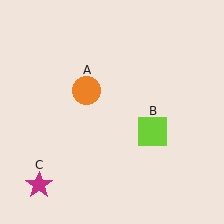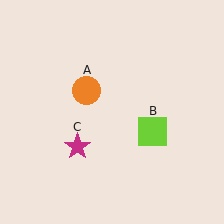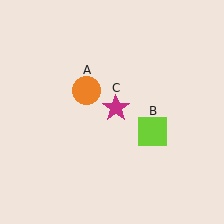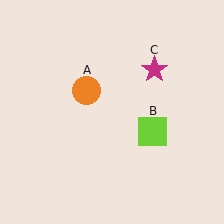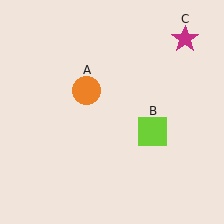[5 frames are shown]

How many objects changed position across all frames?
1 object changed position: magenta star (object C).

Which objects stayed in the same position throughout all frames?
Orange circle (object A) and lime square (object B) remained stationary.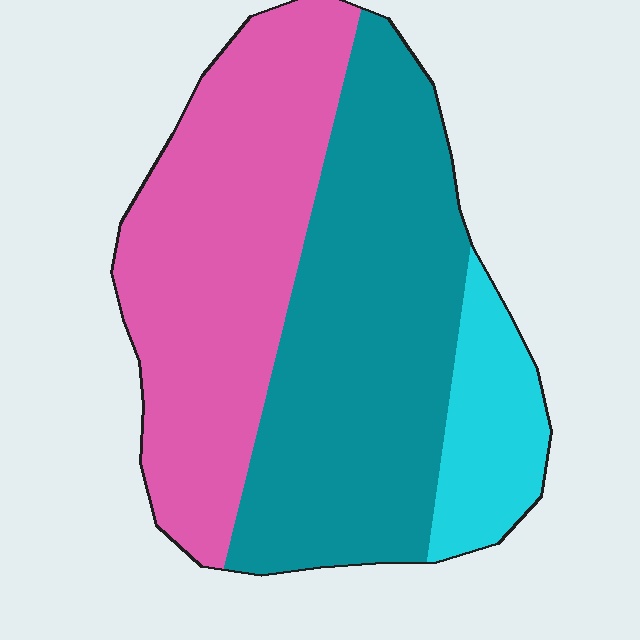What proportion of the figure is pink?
Pink covers about 40% of the figure.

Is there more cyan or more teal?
Teal.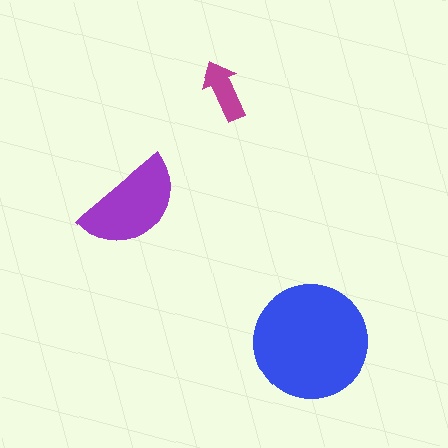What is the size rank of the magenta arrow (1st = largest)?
3rd.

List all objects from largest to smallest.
The blue circle, the purple semicircle, the magenta arrow.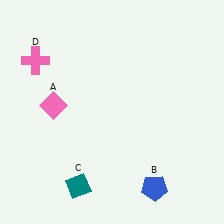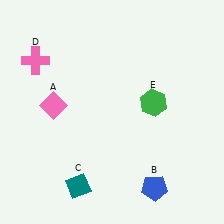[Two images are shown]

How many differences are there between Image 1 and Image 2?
There is 1 difference between the two images.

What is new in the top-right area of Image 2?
A green hexagon (E) was added in the top-right area of Image 2.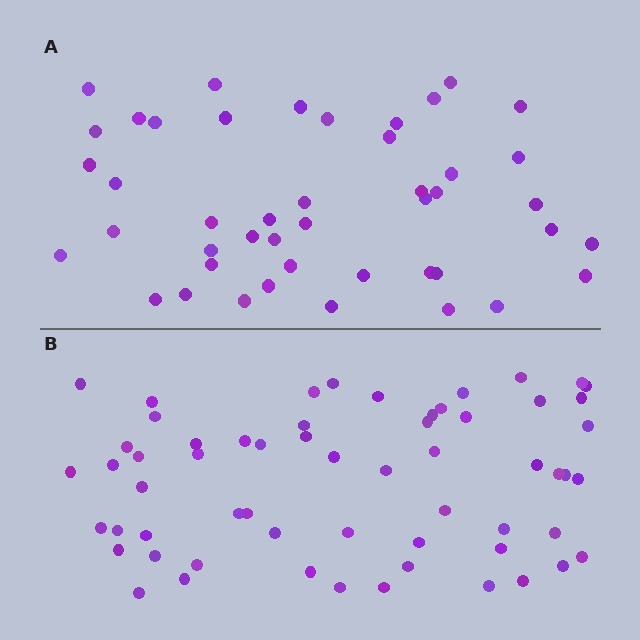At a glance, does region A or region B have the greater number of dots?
Region B (the bottom region) has more dots.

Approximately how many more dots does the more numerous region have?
Region B has approximately 15 more dots than region A.